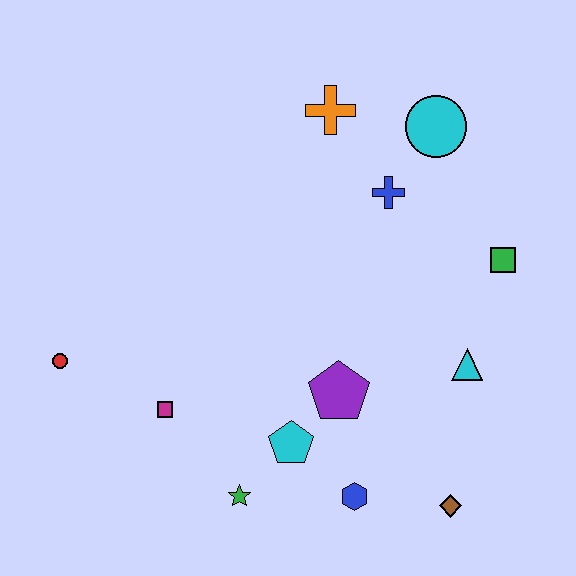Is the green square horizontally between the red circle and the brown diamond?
No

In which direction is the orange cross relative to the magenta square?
The orange cross is above the magenta square.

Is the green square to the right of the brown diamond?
Yes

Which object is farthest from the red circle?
The green square is farthest from the red circle.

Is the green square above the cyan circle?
No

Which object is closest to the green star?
The cyan pentagon is closest to the green star.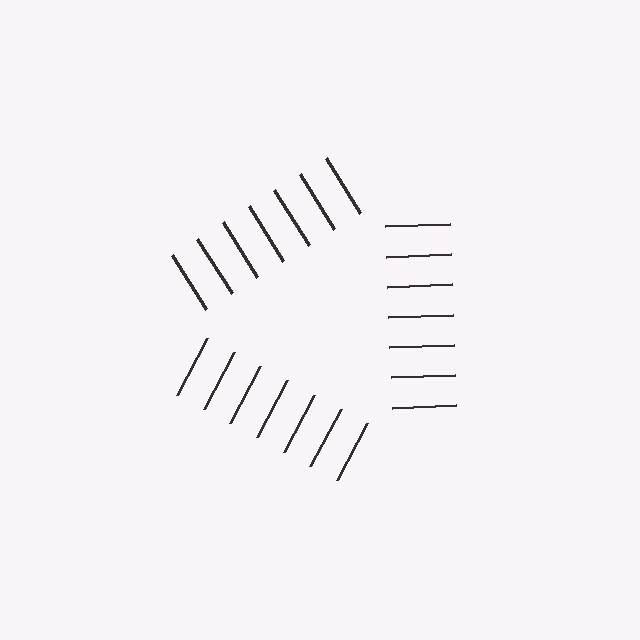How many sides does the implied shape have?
3 sides — the line-ends trace a triangle.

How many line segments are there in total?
21 — 7 along each of the 3 edges.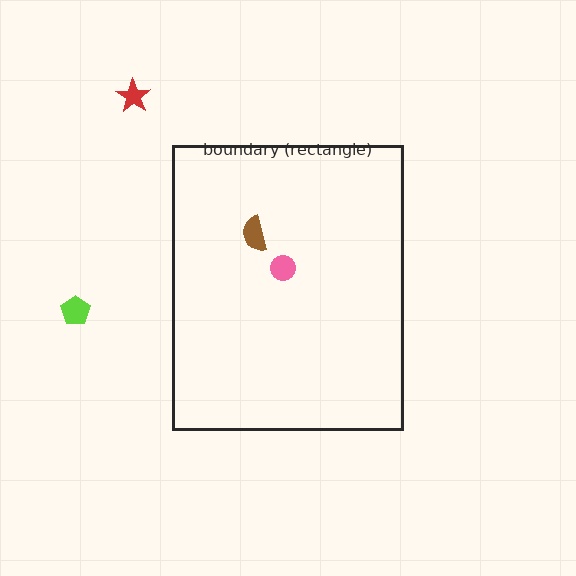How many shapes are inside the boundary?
2 inside, 2 outside.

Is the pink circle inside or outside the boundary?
Inside.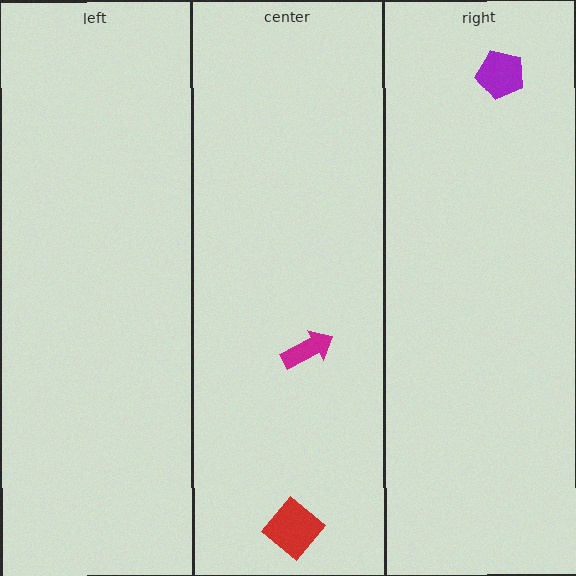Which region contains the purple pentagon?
The right region.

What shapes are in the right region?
The purple pentagon.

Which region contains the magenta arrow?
The center region.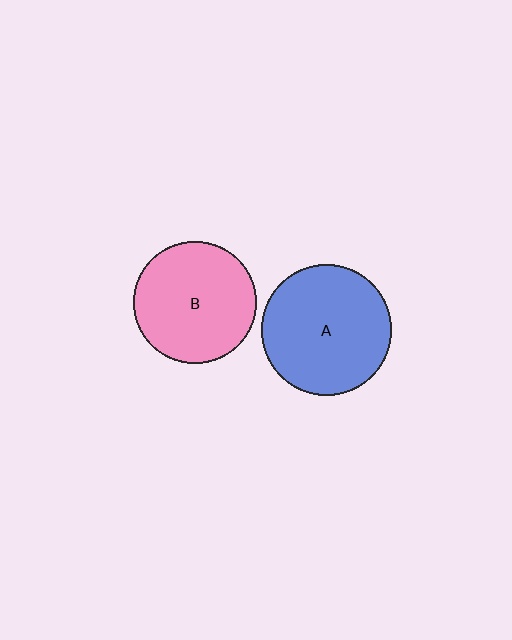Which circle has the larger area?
Circle A (blue).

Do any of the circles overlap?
No, none of the circles overlap.